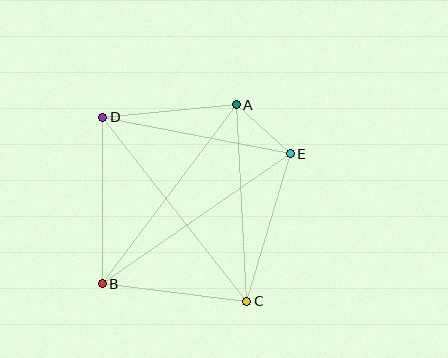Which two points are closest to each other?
Points A and E are closest to each other.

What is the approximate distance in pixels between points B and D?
The distance between B and D is approximately 166 pixels.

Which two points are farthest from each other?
Points C and D are farthest from each other.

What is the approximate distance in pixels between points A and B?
The distance between A and B is approximately 223 pixels.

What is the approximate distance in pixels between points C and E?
The distance between C and E is approximately 153 pixels.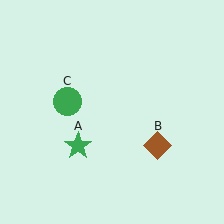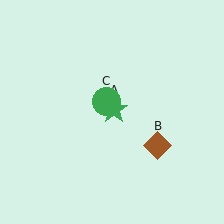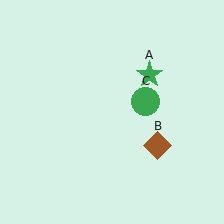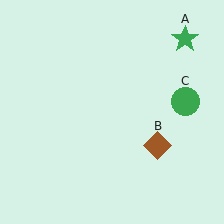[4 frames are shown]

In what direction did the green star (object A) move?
The green star (object A) moved up and to the right.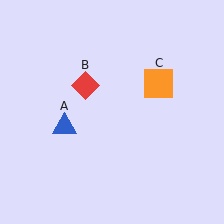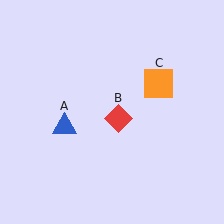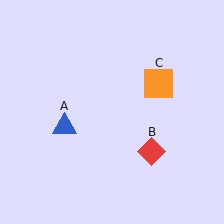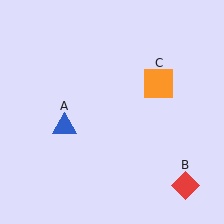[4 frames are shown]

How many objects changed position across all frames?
1 object changed position: red diamond (object B).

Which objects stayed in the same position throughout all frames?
Blue triangle (object A) and orange square (object C) remained stationary.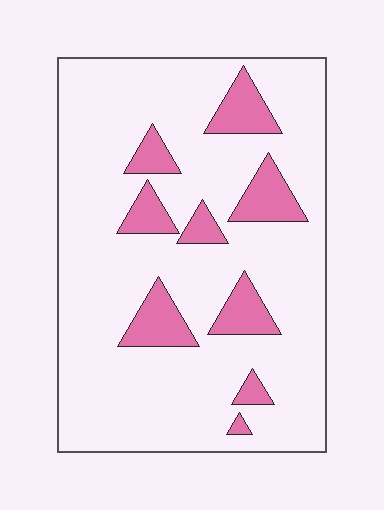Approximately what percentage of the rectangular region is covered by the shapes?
Approximately 15%.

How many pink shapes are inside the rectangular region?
9.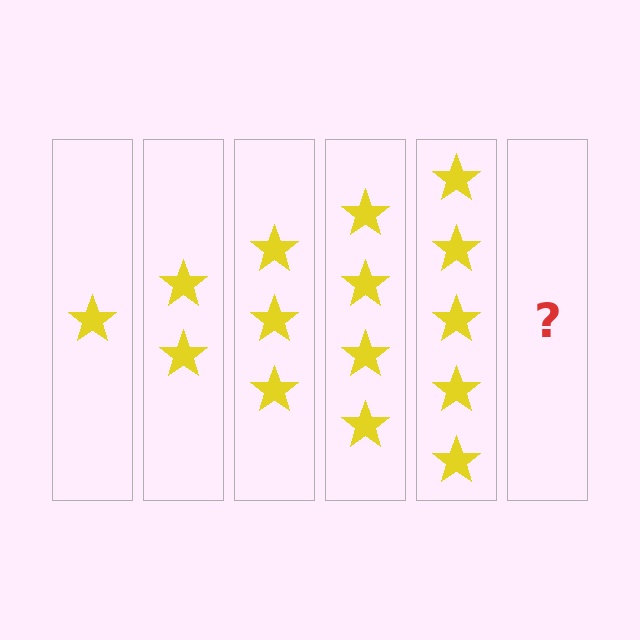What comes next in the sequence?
The next element should be 6 stars.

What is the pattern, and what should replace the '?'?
The pattern is that each step adds one more star. The '?' should be 6 stars.